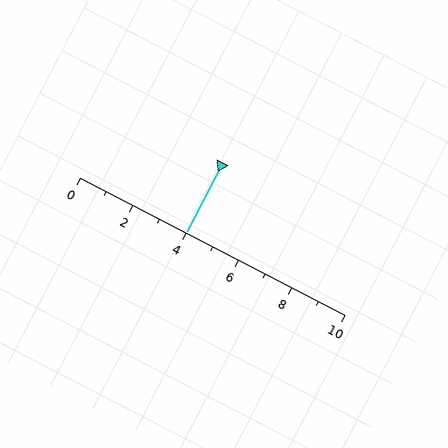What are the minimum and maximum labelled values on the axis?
The axis runs from 0 to 10.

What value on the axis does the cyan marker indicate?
The marker indicates approximately 4.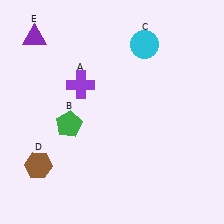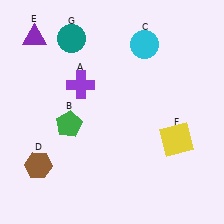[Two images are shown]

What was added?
A yellow square (F), a teal circle (G) were added in Image 2.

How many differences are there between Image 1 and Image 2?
There are 2 differences between the two images.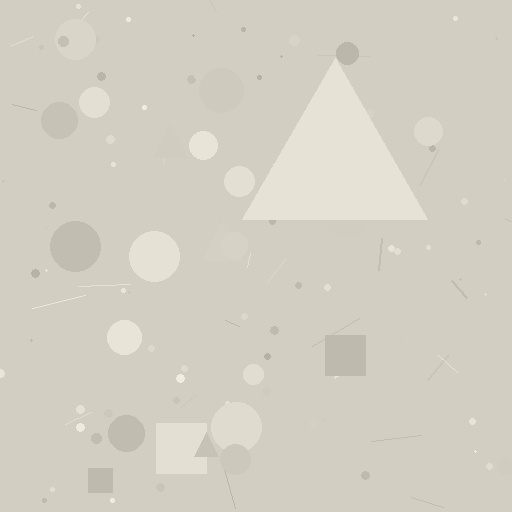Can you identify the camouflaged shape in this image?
The camouflaged shape is a triangle.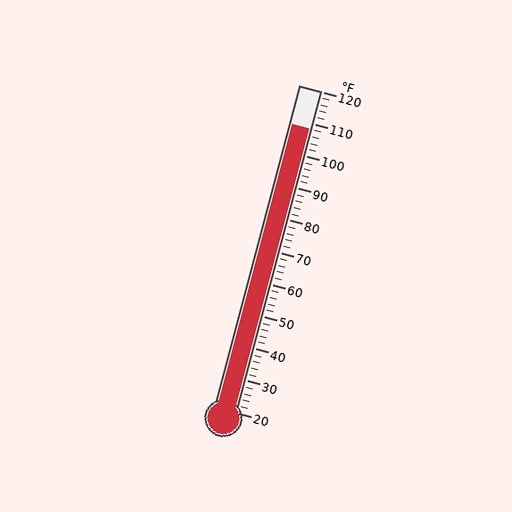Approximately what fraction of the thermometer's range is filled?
The thermometer is filled to approximately 90% of its range.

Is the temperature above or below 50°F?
The temperature is above 50°F.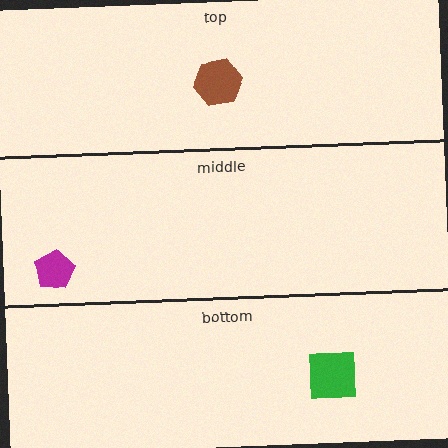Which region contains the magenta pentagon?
The middle region.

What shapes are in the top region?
The brown hexagon.